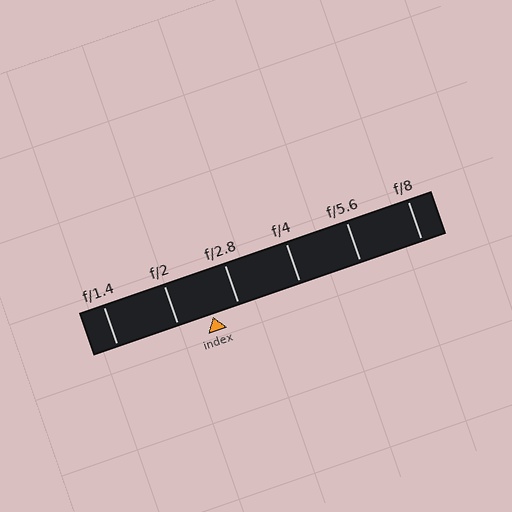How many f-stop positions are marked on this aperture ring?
There are 6 f-stop positions marked.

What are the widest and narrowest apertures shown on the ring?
The widest aperture shown is f/1.4 and the narrowest is f/8.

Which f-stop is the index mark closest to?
The index mark is closest to f/2.8.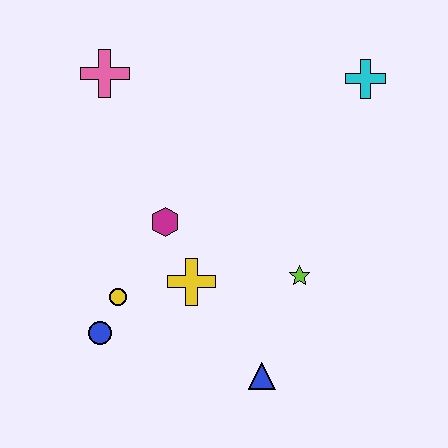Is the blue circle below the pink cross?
Yes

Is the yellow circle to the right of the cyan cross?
No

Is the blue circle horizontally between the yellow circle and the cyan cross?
No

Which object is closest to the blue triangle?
The lime star is closest to the blue triangle.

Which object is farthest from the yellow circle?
The cyan cross is farthest from the yellow circle.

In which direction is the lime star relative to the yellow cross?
The lime star is to the right of the yellow cross.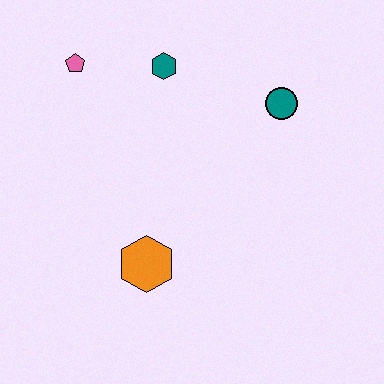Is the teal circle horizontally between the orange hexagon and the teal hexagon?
No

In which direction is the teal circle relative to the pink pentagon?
The teal circle is to the right of the pink pentagon.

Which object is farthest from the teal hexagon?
The orange hexagon is farthest from the teal hexagon.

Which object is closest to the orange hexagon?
The teal hexagon is closest to the orange hexagon.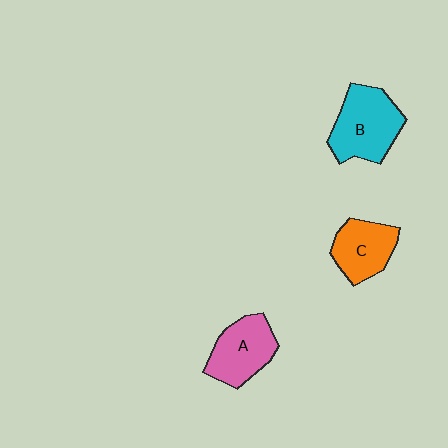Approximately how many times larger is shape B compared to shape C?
Approximately 1.4 times.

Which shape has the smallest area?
Shape C (orange).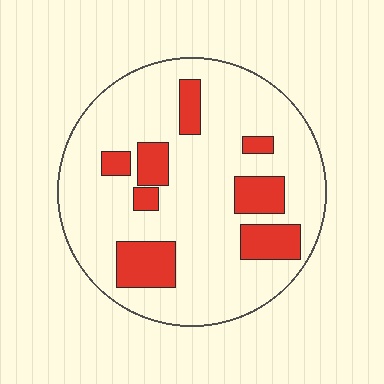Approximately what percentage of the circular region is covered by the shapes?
Approximately 20%.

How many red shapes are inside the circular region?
8.